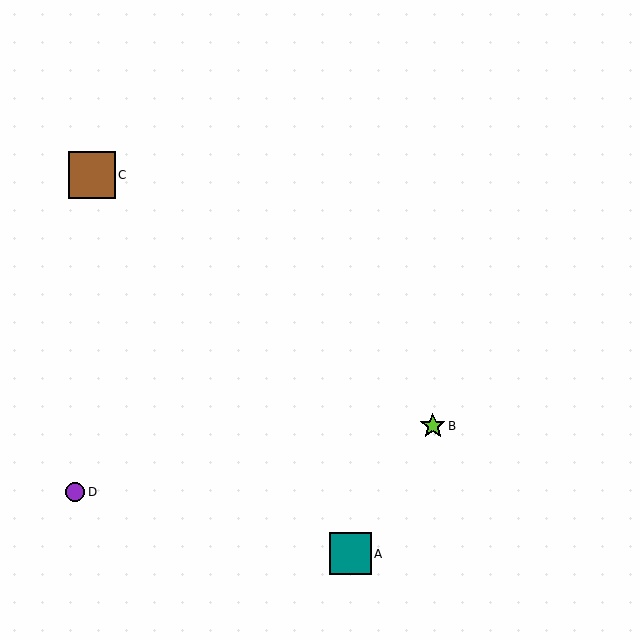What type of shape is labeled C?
Shape C is a brown square.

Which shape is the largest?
The brown square (labeled C) is the largest.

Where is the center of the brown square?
The center of the brown square is at (92, 175).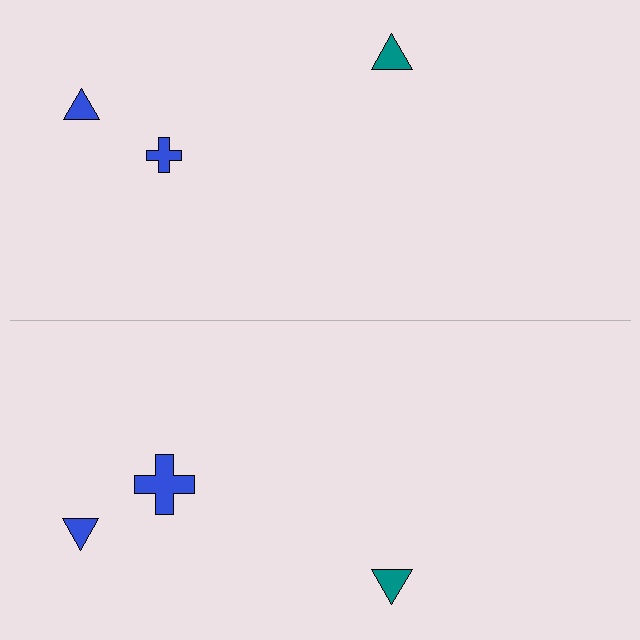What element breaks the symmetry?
The blue cross on the bottom side has a different size than its mirror counterpart.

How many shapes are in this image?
There are 6 shapes in this image.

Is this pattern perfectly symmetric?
No, the pattern is not perfectly symmetric. The blue cross on the bottom side has a different size than its mirror counterpart.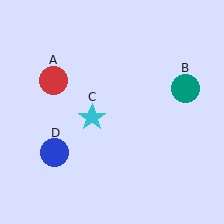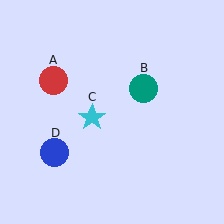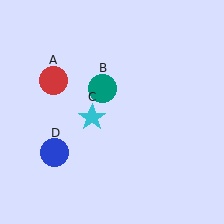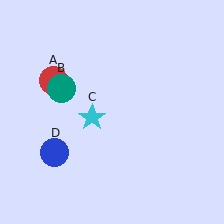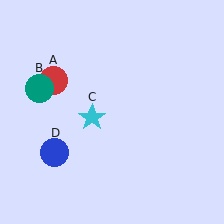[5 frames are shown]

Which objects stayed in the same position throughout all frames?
Red circle (object A) and cyan star (object C) and blue circle (object D) remained stationary.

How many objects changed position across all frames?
1 object changed position: teal circle (object B).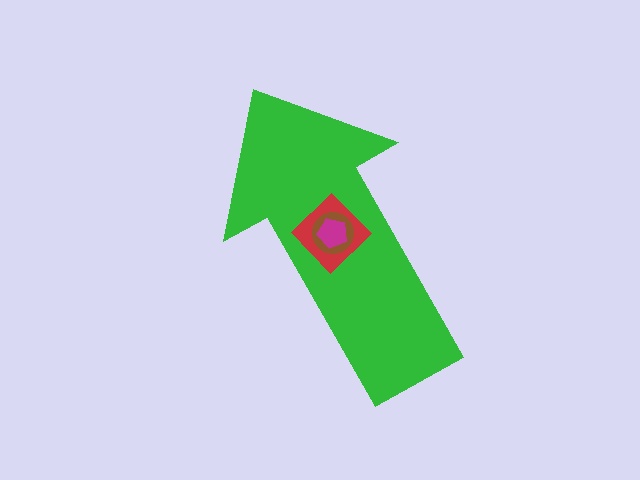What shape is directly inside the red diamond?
The brown circle.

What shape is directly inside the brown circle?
The magenta pentagon.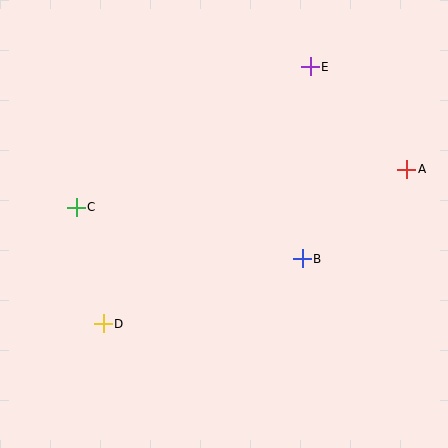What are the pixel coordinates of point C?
Point C is at (76, 207).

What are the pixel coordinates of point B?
Point B is at (302, 259).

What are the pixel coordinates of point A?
Point A is at (407, 169).